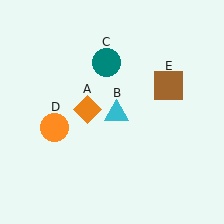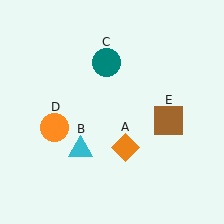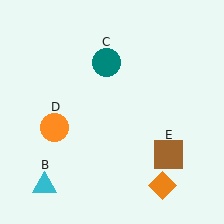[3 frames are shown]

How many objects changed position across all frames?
3 objects changed position: orange diamond (object A), cyan triangle (object B), brown square (object E).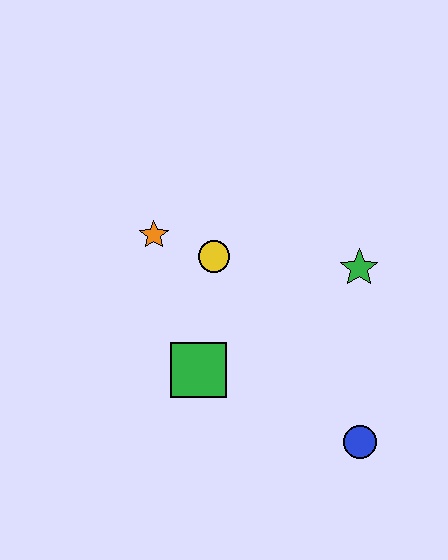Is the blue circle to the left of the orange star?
No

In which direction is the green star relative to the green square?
The green star is to the right of the green square.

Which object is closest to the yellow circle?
The orange star is closest to the yellow circle.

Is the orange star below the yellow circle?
No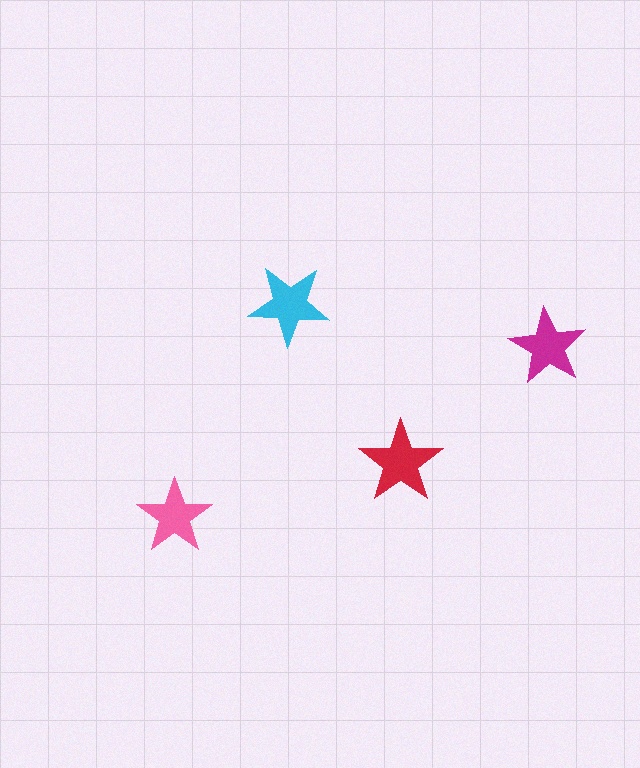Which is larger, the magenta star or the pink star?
The magenta one.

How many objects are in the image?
There are 4 objects in the image.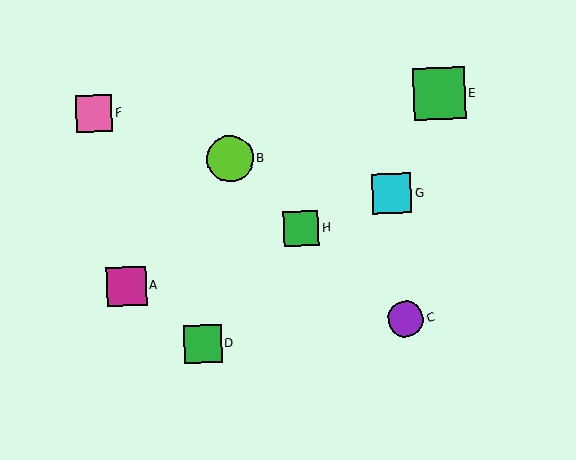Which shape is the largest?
The green square (labeled E) is the largest.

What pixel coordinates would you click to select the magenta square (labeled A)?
Click at (127, 286) to select the magenta square A.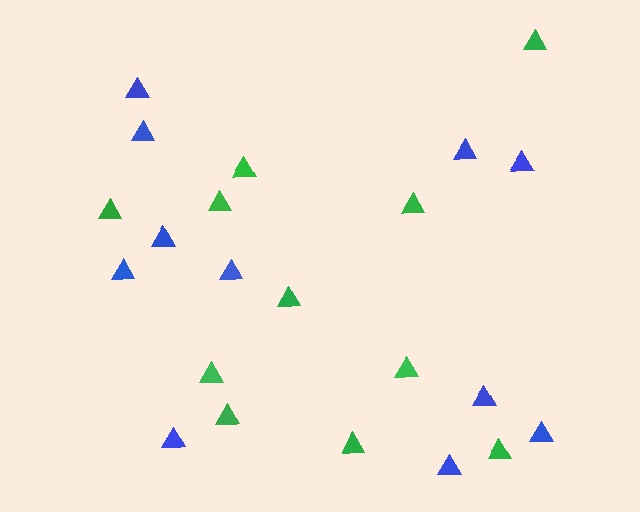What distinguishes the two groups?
There are 2 groups: one group of green triangles (11) and one group of blue triangles (11).